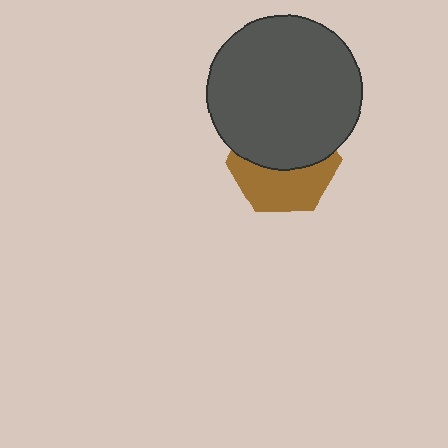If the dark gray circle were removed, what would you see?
You would see the complete brown hexagon.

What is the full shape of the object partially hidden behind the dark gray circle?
The partially hidden object is a brown hexagon.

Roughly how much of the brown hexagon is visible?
About half of it is visible (roughly 47%).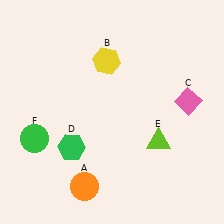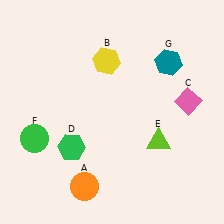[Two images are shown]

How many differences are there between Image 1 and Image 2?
There is 1 difference between the two images.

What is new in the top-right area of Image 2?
A teal hexagon (G) was added in the top-right area of Image 2.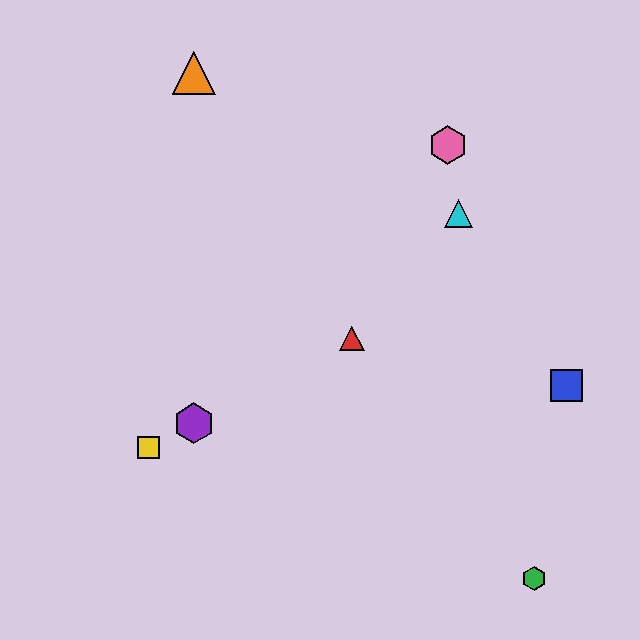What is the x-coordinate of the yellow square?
The yellow square is at x≈148.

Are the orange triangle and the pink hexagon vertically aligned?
No, the orange triangle is at x≈194 and the pink hexagon is at x≈448.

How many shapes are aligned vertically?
2 shapes (the purple hexagon, the orange triangle) are aligned vertically.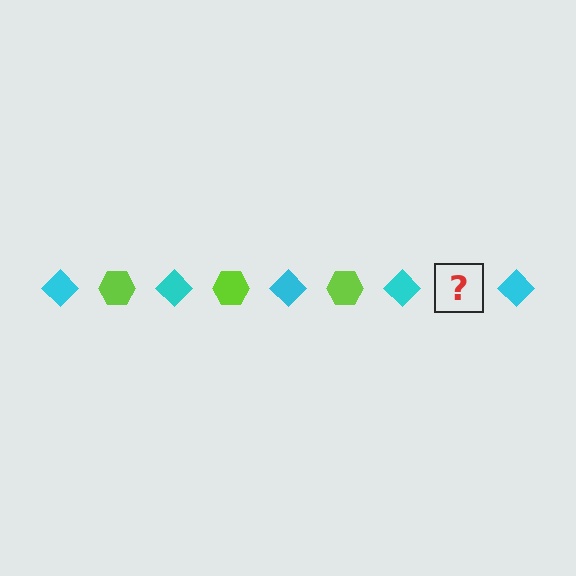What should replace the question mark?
The question mark should be replaced with a lime hexagon.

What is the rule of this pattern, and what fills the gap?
The rule is that the pattern alternates between cyan diamond and lime hexagon. The gap should be filled with a lime hexagon.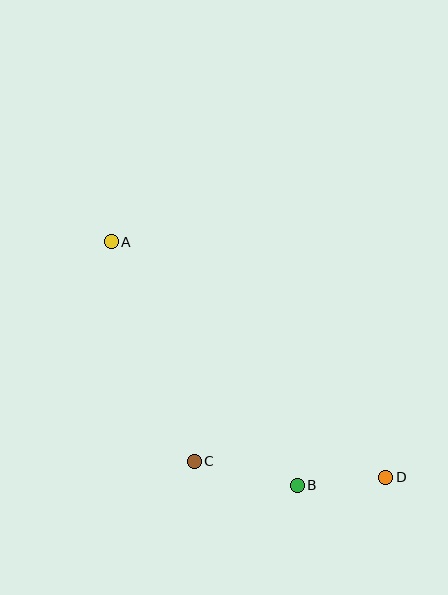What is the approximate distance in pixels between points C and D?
The distance between C and D is approximately 192 pixels.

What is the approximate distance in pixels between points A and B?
The distance between A and B is approximately 307 pixels.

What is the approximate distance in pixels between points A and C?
The distance between A and C is approximately 235 pixels.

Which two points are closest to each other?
Points B and D are closest to each other.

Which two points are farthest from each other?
Points A and D are farthest from each other.